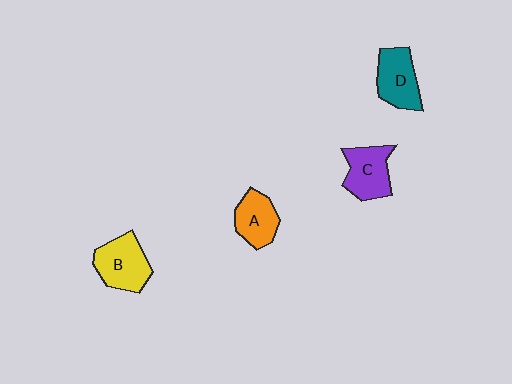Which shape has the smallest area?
Shape A (orange).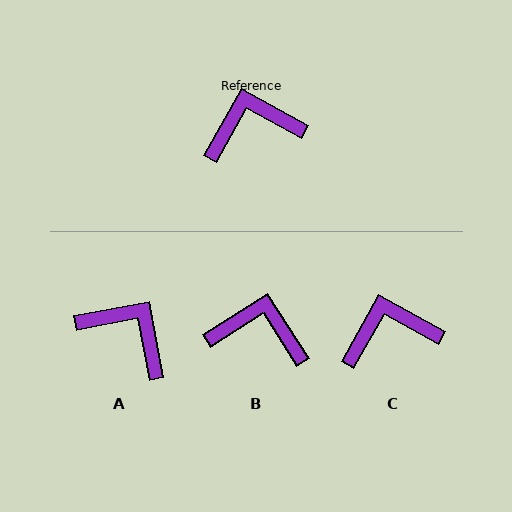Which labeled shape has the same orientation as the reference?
C.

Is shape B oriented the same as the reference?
No, it is off by about 28 degrees.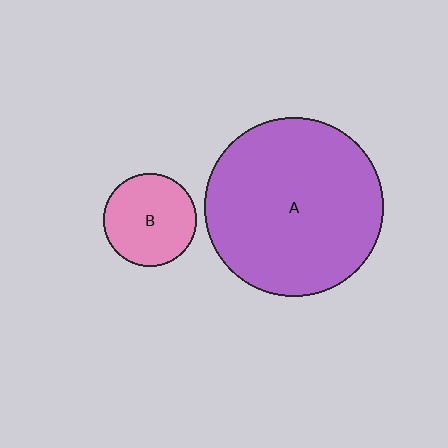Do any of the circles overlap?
No, none of the circles overlap.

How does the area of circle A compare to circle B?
Approximately 3.7 times.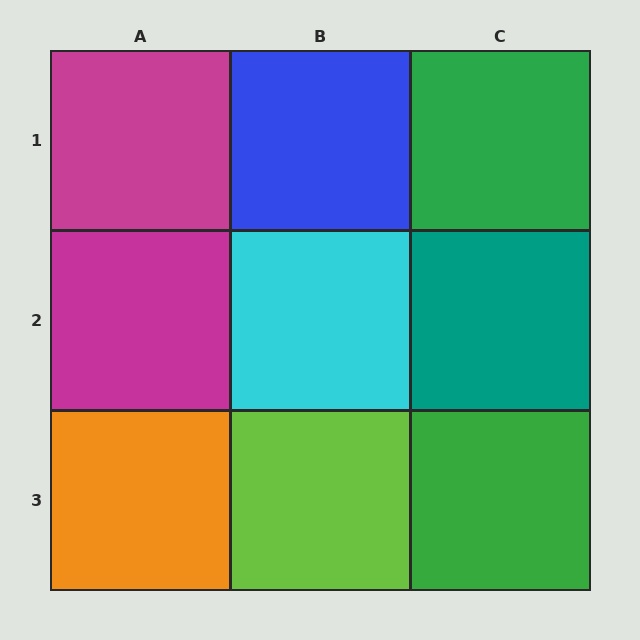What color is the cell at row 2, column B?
Cyan.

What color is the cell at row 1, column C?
Green.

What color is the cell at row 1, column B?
Blue.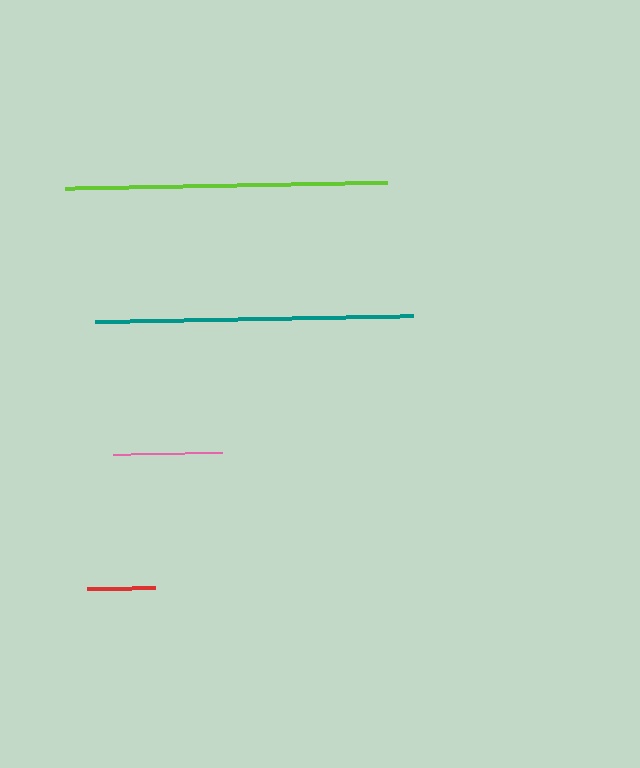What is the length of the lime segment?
The lime segment is approximately 322 pixels long.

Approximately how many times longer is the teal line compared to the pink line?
The teal line is approximately 2.9 times the length of the pink line.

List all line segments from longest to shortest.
From longest to shortest: lime, teal, pink, red.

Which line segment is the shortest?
The red line is the shortest at approximately 68 pixels.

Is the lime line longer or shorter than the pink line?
The lime line is longer than the pink line.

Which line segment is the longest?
The lime line is the longest at approximately 322 pixels.